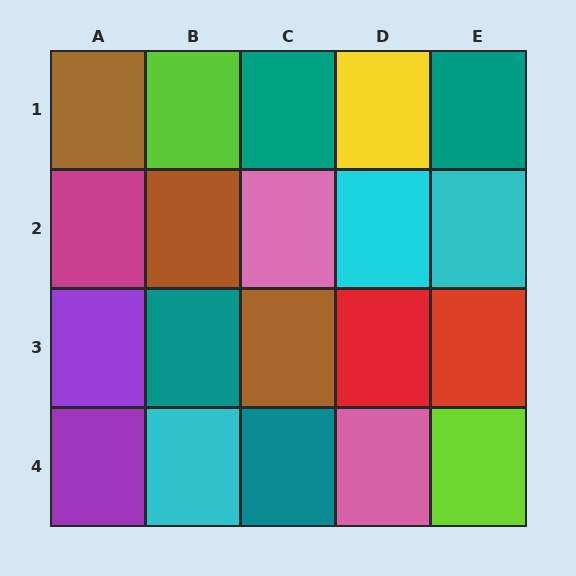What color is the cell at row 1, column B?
Lime.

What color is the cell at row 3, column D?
Red.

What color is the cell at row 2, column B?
Brown.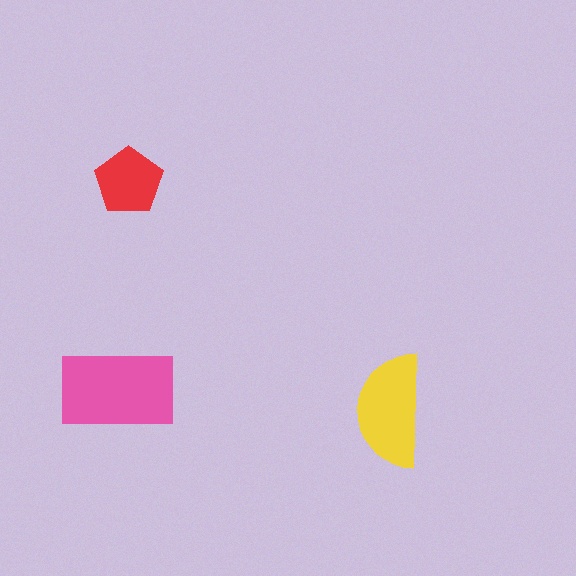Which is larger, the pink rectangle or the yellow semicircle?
The pink rectangle.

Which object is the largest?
The pink rectangle.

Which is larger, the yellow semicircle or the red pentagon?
The yellow semicircle.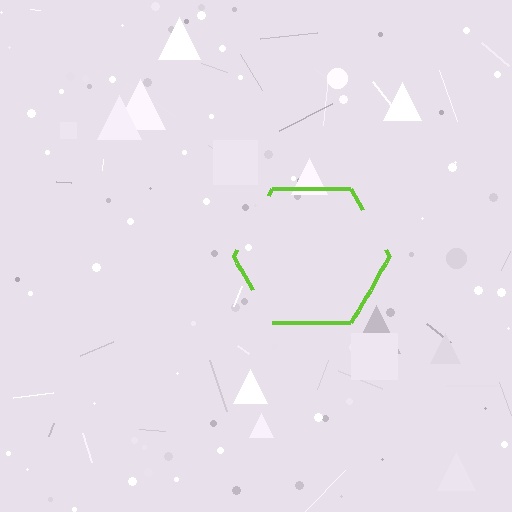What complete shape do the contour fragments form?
The contour fragments form a hexagon.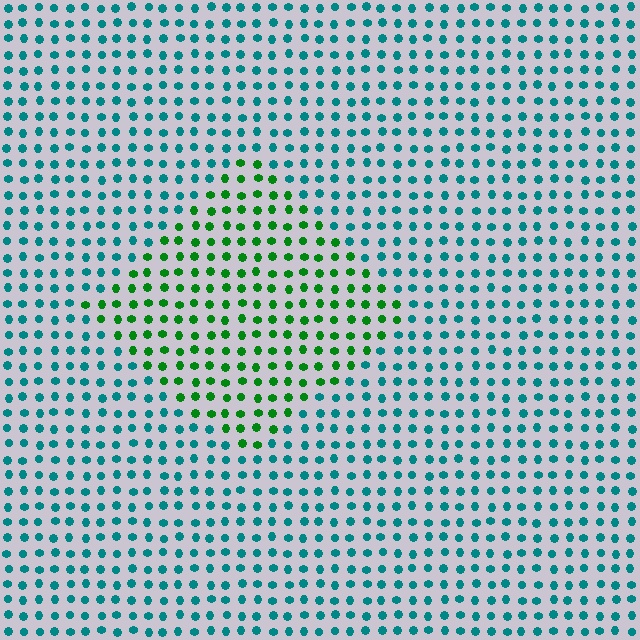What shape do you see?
I see a diamond.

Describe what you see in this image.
The image is filled with small teal elements in a uniform arrangement. A diamond-shaped region is visible where the elements are tinted to a slightly different hue, forming a subtle color boundary.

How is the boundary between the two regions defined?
The boundary is defined purely by a slight shift in hue (about 52 degrees). Spacing, size, and orientation are identical on both sides.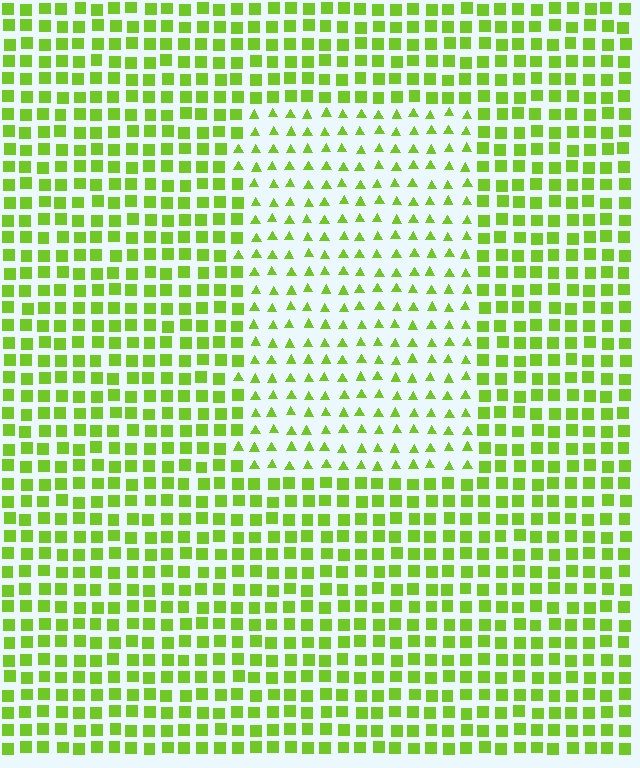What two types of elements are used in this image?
The image uses triangles inside the rectangle region and squares outside it.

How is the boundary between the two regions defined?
The boundary is defined by a change in element shape: triangles inside vs. squares outside. All elements share the same color and spacing.